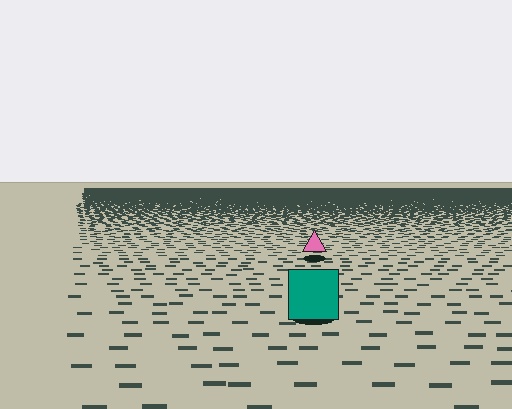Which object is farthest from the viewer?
The pink triangle is farthest from the viewer. It appears smaller and the ground texture around it is denser.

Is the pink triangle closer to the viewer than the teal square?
No. The teal square is closer — you can tell from the texture gradient: the ground texture is coarser near it.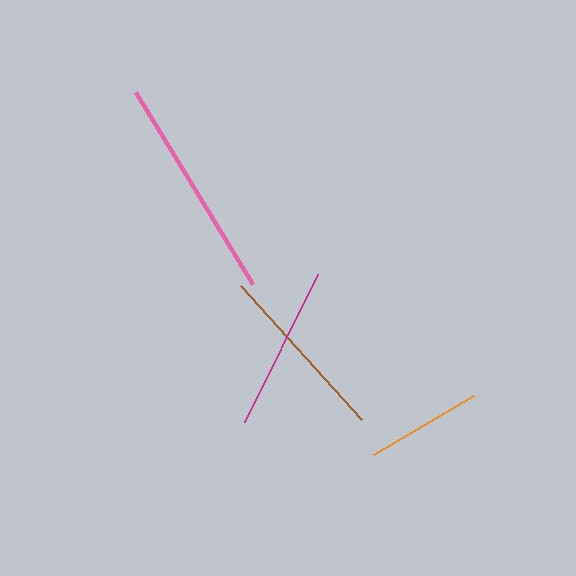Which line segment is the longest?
The pink line is the longest at approximately 225 pixels.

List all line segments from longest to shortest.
From longest to shortest: pink, brown, magenta, orange.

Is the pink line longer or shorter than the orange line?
The pink line is longer than the orange line.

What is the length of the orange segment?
The orange segment is approximately 116 pixels long.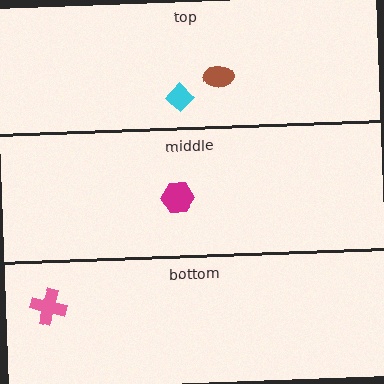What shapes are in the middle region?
The magenta hexagon.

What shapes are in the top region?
The cyan diamond, the brown ellipse.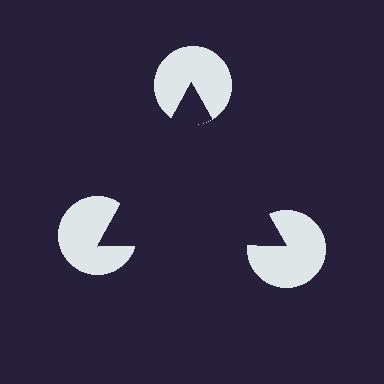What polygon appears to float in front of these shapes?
An illusory triangle — its edges are inferred from the aligned wedge cuts in the pac-man discs, not physically drawn.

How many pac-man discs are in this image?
There are 3 — one at each vertex of the illusory triangle.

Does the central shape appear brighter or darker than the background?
It typically appears slightly darker than the background, even though no actual brightness change is drawn.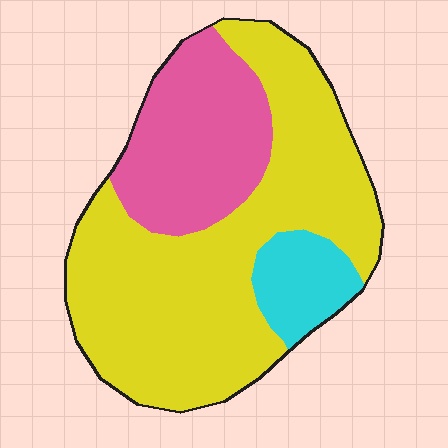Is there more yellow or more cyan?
Yellow.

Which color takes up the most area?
Yellow, at roughly 65%.